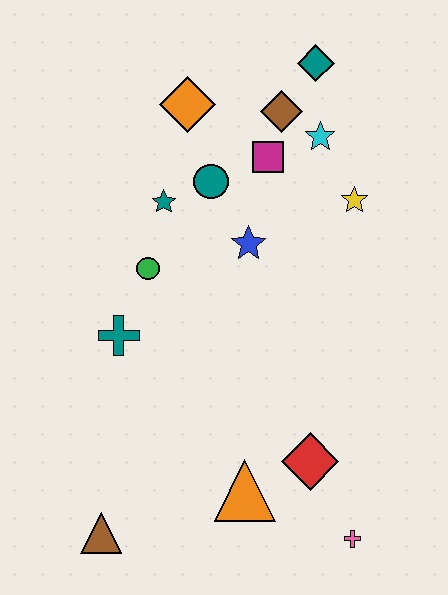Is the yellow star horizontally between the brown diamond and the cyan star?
No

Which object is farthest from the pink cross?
The teal diamond is farthest from the pink cross.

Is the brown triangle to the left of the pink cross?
Yes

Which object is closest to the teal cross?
The green circle is closest to the teal cross.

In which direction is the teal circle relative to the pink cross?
The teal circle is above the pink cross.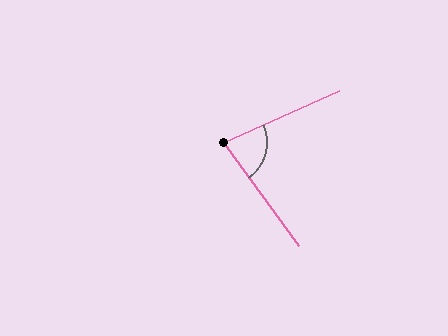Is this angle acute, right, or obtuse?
It is acute.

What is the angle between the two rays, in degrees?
Approximately 78 degrees.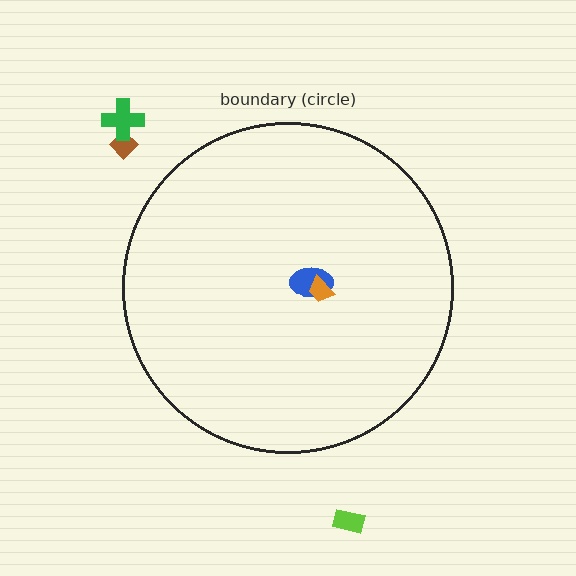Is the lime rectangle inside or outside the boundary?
Outside.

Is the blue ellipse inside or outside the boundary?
Inside.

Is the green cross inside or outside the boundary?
Outside.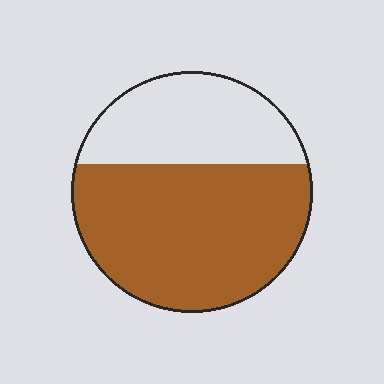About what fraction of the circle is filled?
About two thirds (2/3).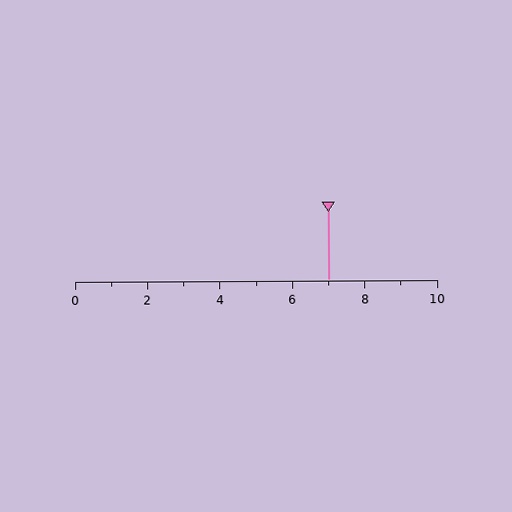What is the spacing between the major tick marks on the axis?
The major ticks are spaced 2 apart.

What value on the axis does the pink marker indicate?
The marker indicates approximately 7.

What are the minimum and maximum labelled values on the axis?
The axis runs from 0 to 10.